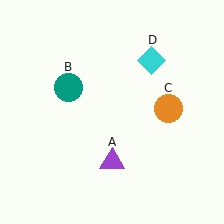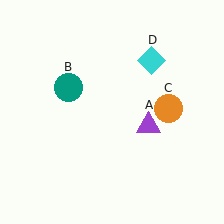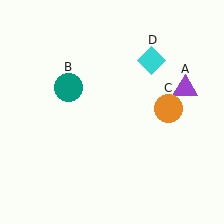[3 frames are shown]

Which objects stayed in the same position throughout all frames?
Teal circle (object B) and orange circle (object C) and cyan diamond (object D) remained stationary.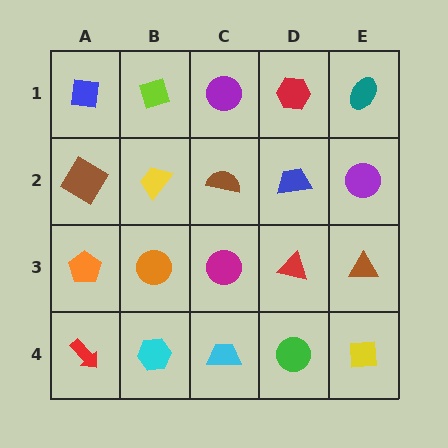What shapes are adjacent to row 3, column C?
A brown semicircle (row 2, column C), a cyan trapezoid (row 4, column C), an orange circle (row 3, column B), a red triangle (row 3, column D).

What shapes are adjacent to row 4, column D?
A red triangle (row 3, column D), a cyan trapezoid (row 4, column C), a yellow square (row 4, column E).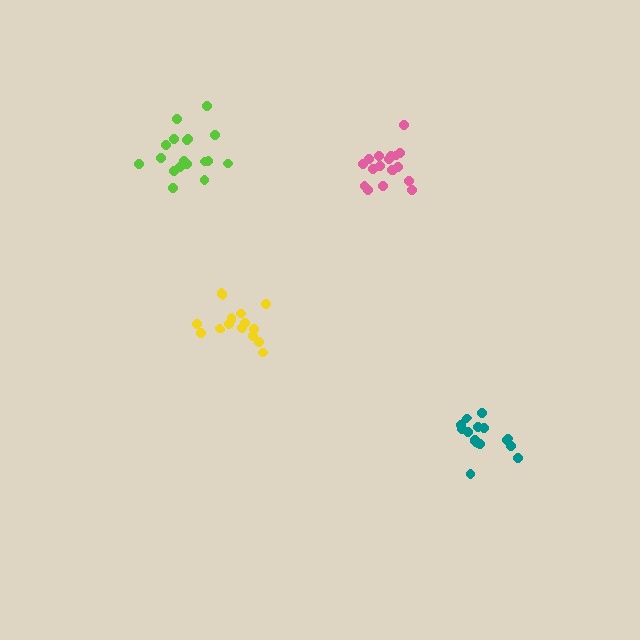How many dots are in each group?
Group 1: 17 dots, Group 2: 18 dots, Group 3: 16 dots, Group 4: 18 dots (69 total).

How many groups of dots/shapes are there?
There are 4 groups.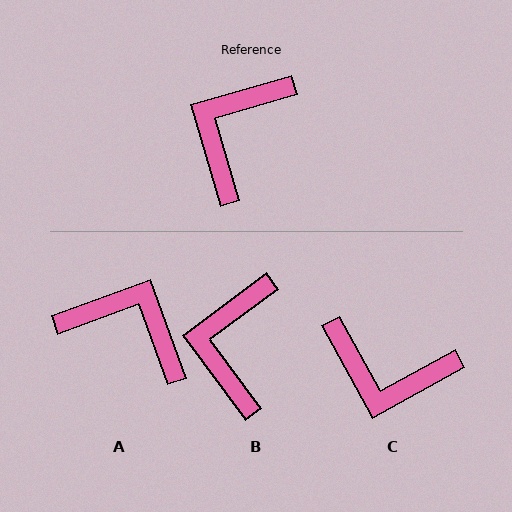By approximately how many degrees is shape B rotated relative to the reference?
Approximately 20 degrees counter-clockwise.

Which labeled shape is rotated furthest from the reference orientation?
C, about 102 degrees away.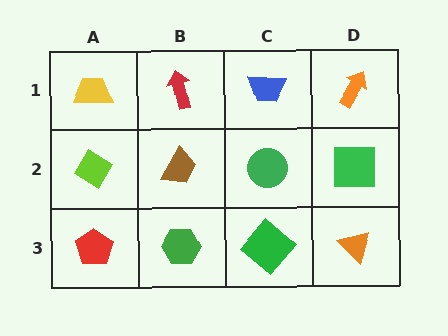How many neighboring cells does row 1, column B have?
3.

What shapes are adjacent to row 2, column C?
A blue trapezoid (row 1, column C), a green diamond (row 3, column C), a brown trapezoid (row 2, column B), a green square (row 2, column D).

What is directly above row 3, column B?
A brown trapezoid.